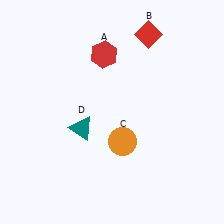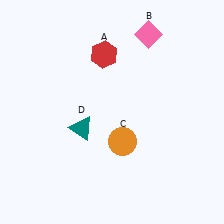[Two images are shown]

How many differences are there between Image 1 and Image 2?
There is 1 difference between the two images.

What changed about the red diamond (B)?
In Image 1, B is red. In Image 2, it changed to pink.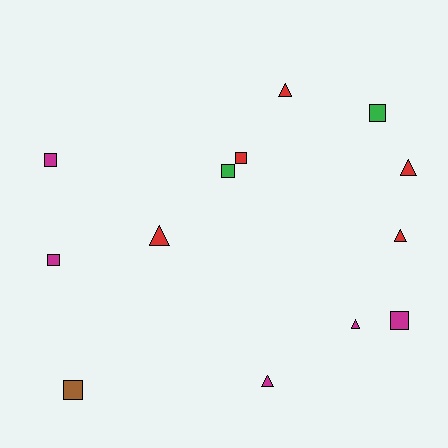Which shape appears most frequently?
Square, with 7 objects.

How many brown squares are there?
There is 1 brown square.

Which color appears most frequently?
Red, with 5 objects.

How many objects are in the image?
There are 13 objects.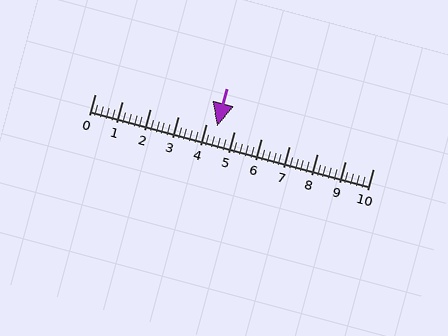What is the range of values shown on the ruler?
The ruler shows values from 0 to 10.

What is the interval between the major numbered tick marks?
The major tick marks are spaced 1 units apart.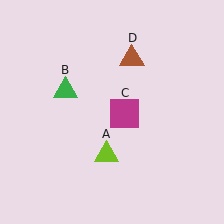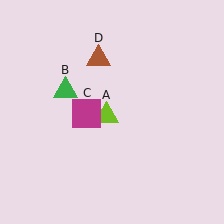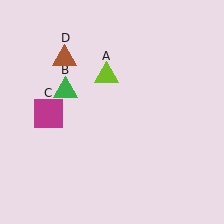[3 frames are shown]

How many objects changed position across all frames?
3 objects changed position: lime triangle (object A), magenta square (object C), brown triangle (object D).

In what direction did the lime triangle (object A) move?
The lime triangle (object A) moved up.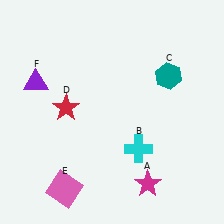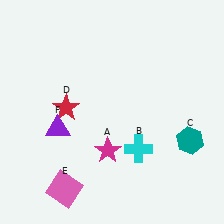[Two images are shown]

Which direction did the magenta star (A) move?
The magenta star (A) moved left.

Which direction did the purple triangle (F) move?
The purple triangle (F) moved down.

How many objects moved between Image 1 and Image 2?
3 objects moved between the two images.